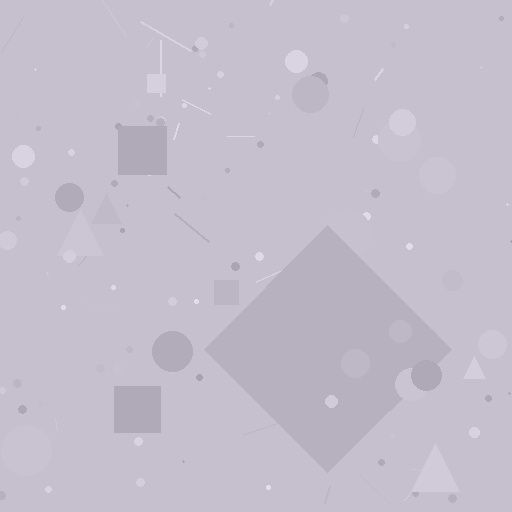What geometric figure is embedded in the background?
A diamond is embedded in the background.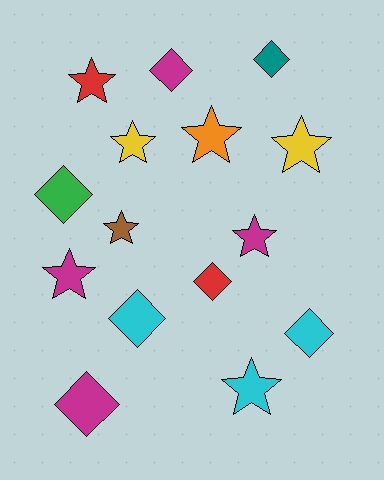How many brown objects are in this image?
There is 1 brown object.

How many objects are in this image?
There are 15 objects.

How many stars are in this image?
There are 8 stars.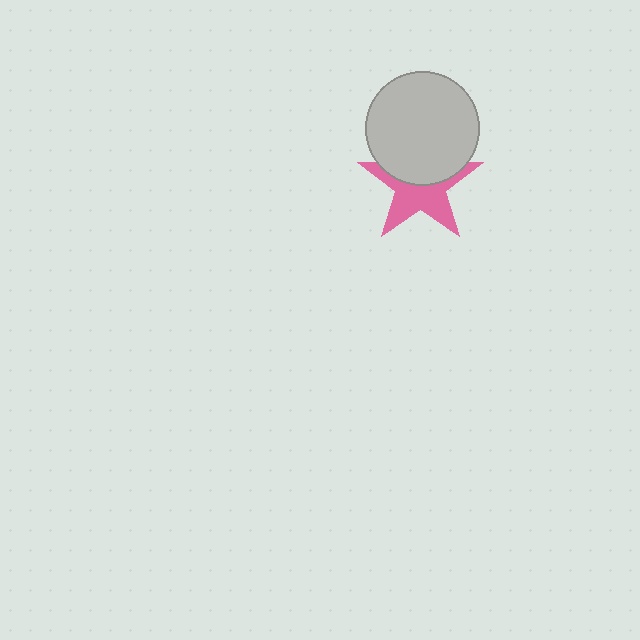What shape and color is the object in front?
The object in front is a light gray circle.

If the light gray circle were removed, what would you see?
You would see the complete pink star.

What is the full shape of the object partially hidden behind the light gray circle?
The partially hidden object is a pink star.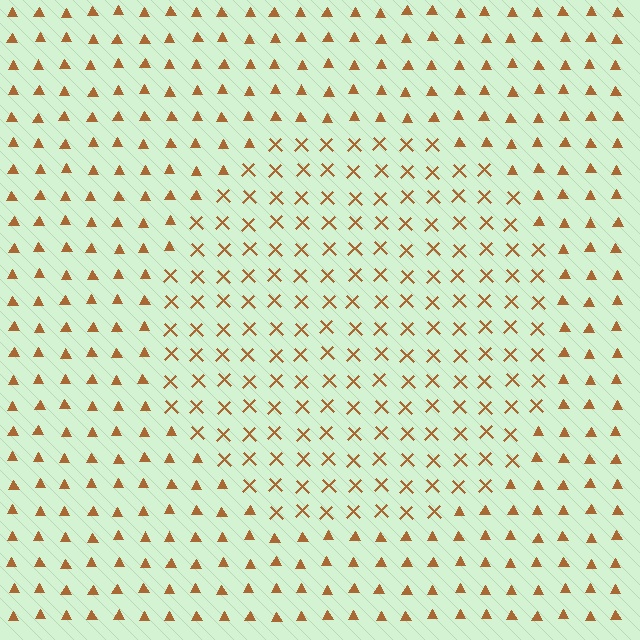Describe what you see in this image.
The image is filled with small brown elements arranged in a uniform grid. A circle-shaped region contains X marks, while the surrounding area contains triangles. The boundary is defined purely by the change in element shape.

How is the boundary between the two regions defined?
The boundary is defined by a change in element shape: X marks inside vs. triangles outside. All elements share the same color and spacing.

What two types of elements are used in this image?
The image uses X marks inside the circle region and triangles outside it.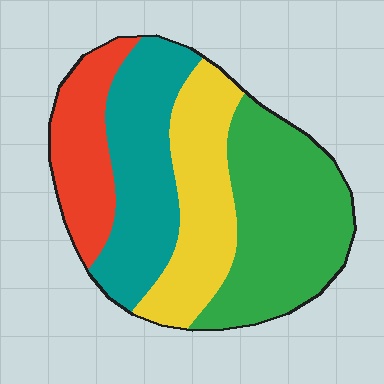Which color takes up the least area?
Red, at roughly 15%.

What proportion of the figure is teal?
Teal covers 26% of the figure.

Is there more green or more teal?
Green.